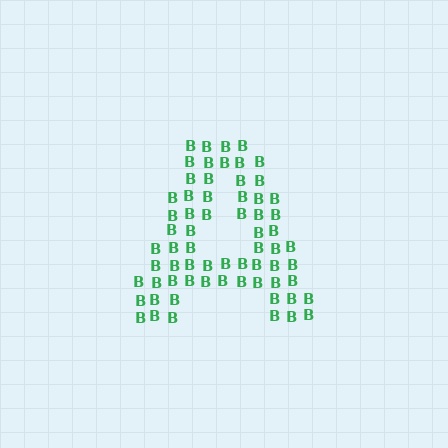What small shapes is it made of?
It is made of small letter B's.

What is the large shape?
The large shape is the letter A.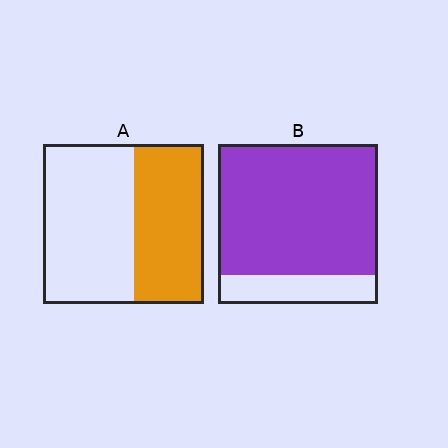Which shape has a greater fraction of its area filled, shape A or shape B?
Shape B.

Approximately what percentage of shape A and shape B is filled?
A is approximately 45% and B is approximately 80%.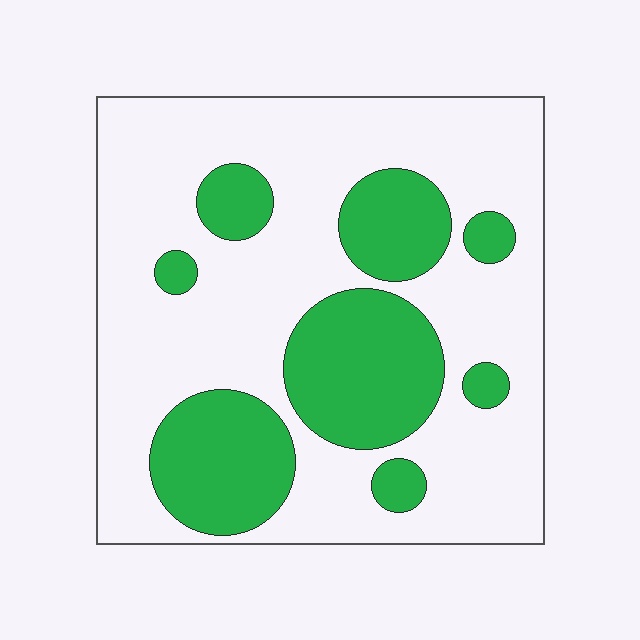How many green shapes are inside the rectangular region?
8.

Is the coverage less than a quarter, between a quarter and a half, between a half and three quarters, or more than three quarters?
Between a quarter and a half.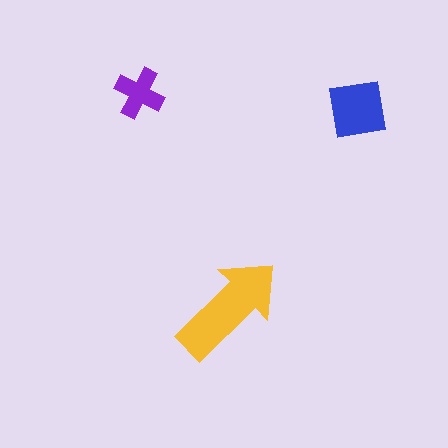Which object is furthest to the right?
The blue square is rightmost.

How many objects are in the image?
There are 3 objects in the image.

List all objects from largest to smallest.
The yellow arrow, the blue square, the purple cross.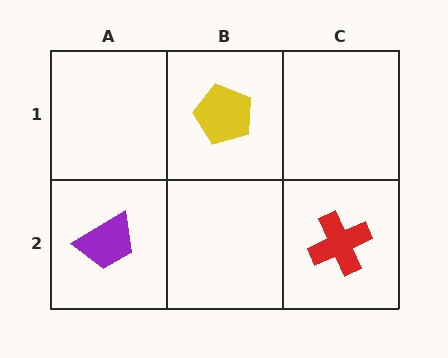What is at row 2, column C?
A red cross.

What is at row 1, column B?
A yellow pentagon.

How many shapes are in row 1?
1 shape.